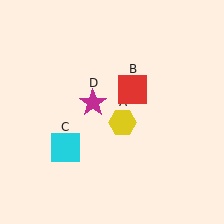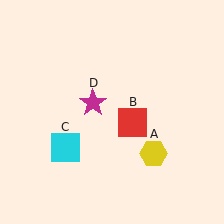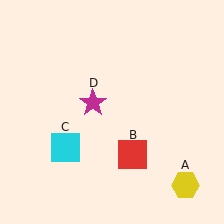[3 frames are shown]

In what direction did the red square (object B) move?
The red square (object B) moved down.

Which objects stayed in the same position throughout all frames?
Cyan square (object C) and magenta star (object D) remained stationary.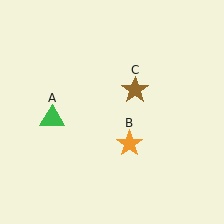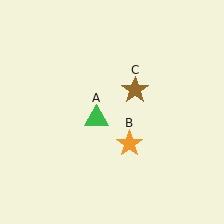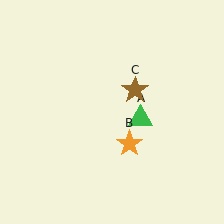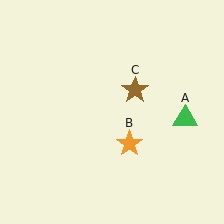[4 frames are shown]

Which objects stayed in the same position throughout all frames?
Orange star (object B) and brown star (object C) remained stationary.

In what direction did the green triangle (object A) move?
The green triangle (object A) moved right.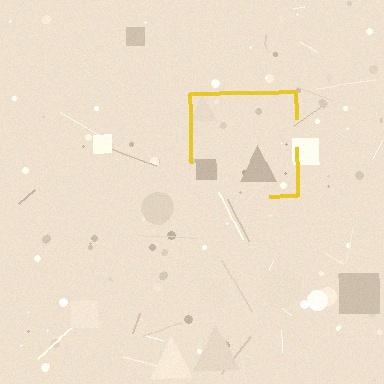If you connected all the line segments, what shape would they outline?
They would outline a square.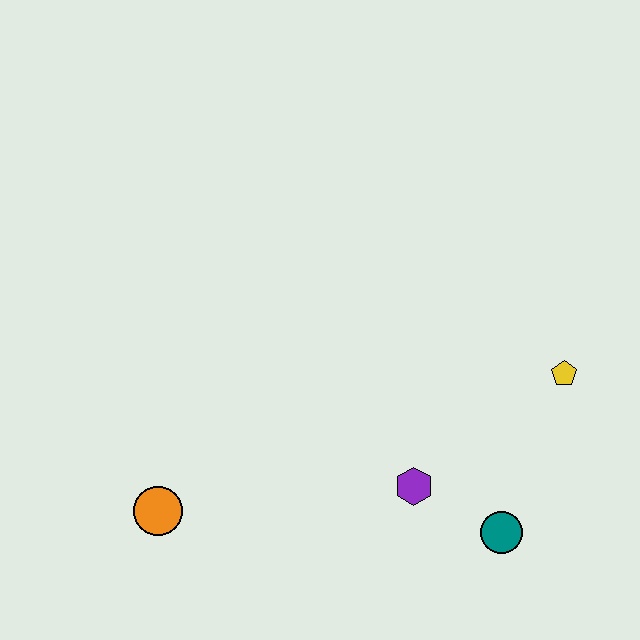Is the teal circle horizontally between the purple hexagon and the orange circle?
No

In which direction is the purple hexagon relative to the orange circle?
The purple hexagon is to the right of the orange circle.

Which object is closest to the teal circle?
The purple hexagon is closest to the teal circle.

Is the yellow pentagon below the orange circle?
No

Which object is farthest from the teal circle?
The orange circle is farthest from the teal circle.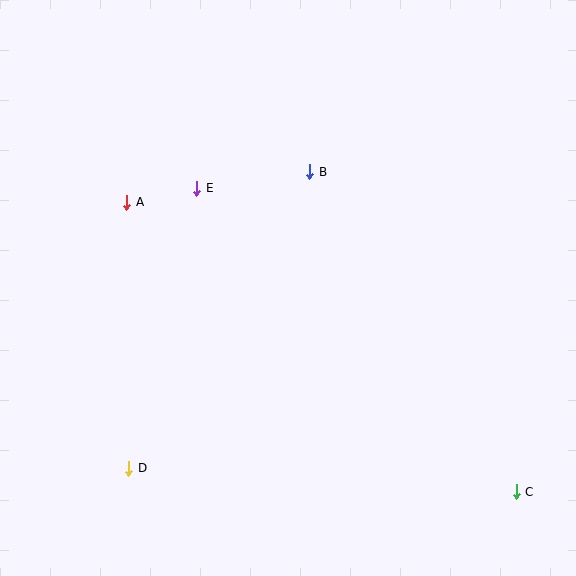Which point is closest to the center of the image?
Point B at (310, 172) is closest to the center.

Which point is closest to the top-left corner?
Point A is closest to the top-left corner.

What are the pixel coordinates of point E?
Point E is at (197, 188).